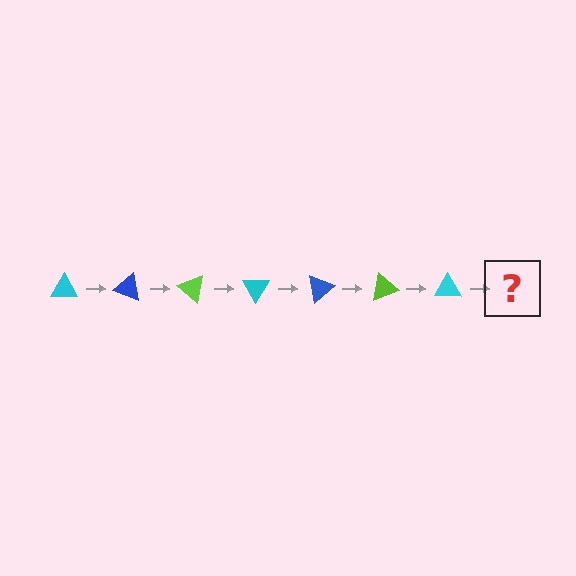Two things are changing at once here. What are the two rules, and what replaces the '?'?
The two rules are that it rotates 20 degrees each step and the color cycles through cyan, blue, and lime. The '?' should be a blue triangle, rotated 140 degrees from the start.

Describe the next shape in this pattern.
It should be a blue triangle, rotated 140 degrees from the start.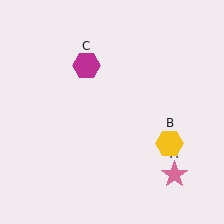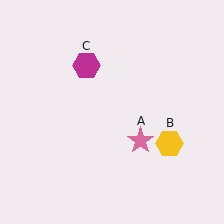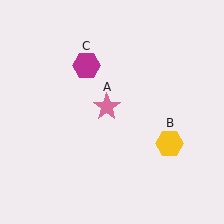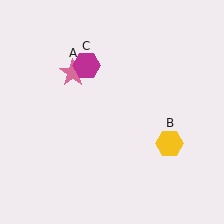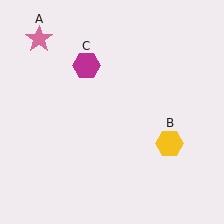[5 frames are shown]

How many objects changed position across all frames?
1 object changed position: pink star (object A).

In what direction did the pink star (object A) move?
The pink star (object A) moved up and to the left.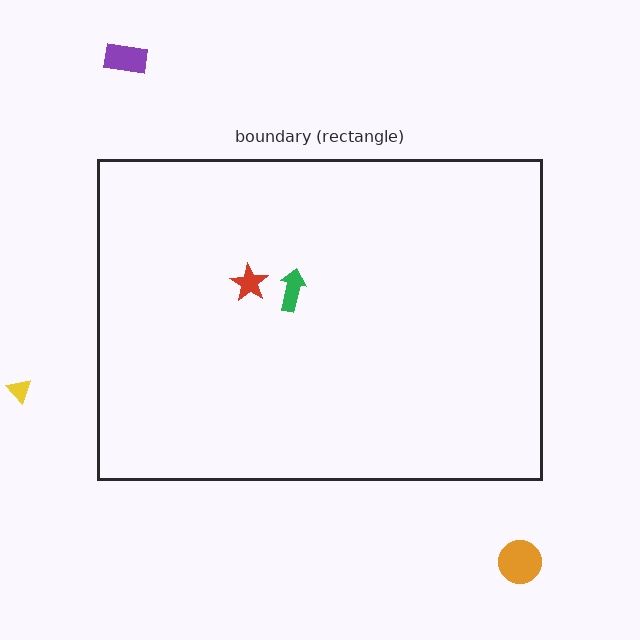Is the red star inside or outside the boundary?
Inside.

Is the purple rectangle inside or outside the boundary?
Outside.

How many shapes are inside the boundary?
2 inside, 3 outside.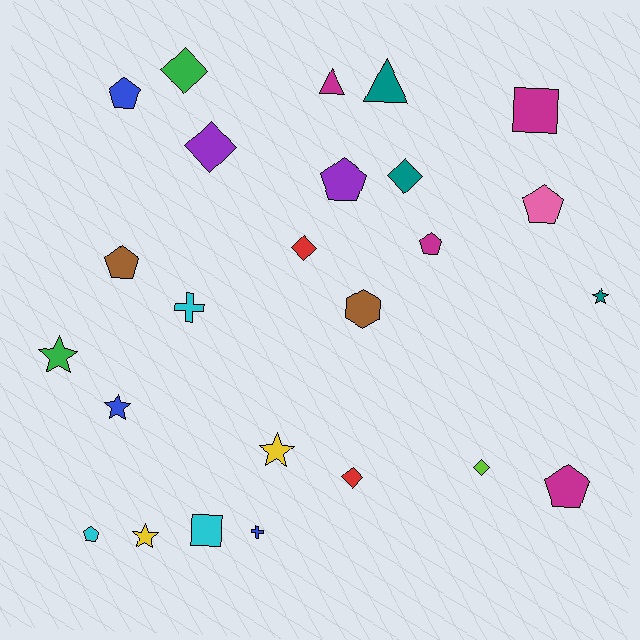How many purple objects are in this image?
There are 2 purple objects.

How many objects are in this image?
There are 25 objects.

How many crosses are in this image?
There are 2 crosses.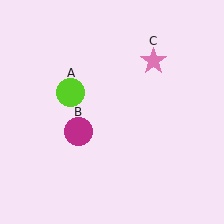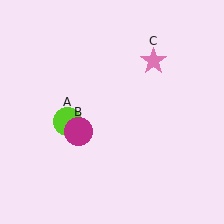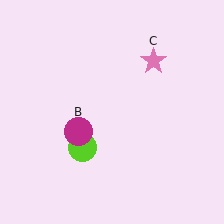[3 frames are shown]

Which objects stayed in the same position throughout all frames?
Magenta circle (object B) and pink star (object C) remained stationary.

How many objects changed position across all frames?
1 object changed position: lime circle (object A).